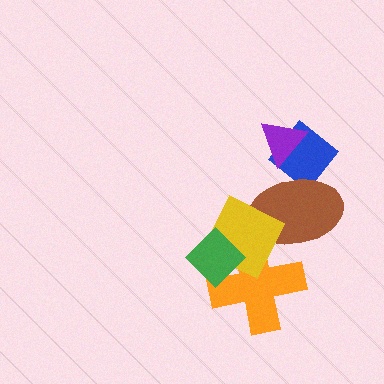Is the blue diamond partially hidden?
Yes, it is partially covered by another shape.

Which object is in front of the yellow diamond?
The green diamond is in front of the yellow diamond.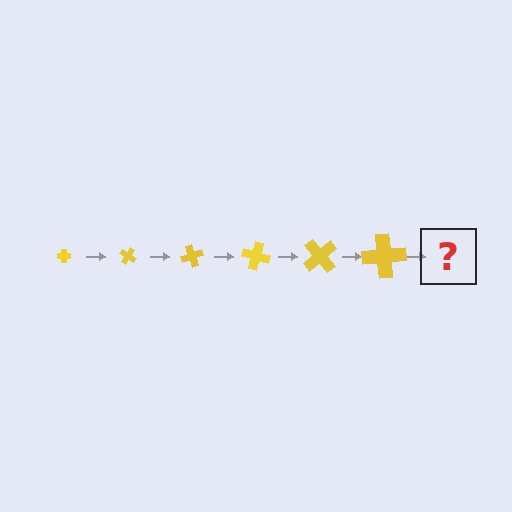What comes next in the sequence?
The next element should be a cross, larger than the previous one and rotated 210 degrees from the start.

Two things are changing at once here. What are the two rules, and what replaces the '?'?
The two rules are that the cross grows larger each step and it rotates 35 degrees each step. The '?' should be a cross, larger than the previous one and rotated 210 degrees from the start.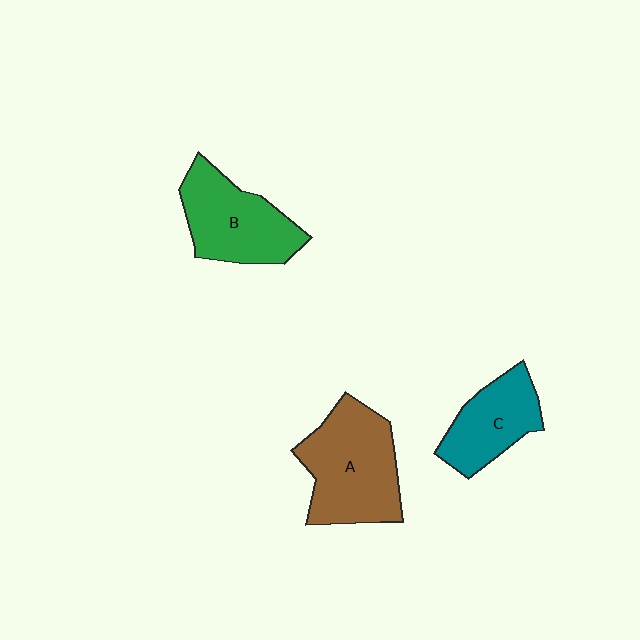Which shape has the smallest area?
Shape C (teal).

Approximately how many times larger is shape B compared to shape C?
Approximately 1.3 times.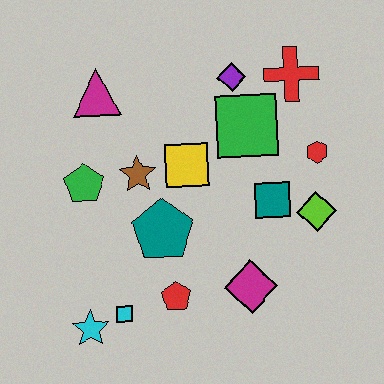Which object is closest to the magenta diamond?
The red pentagon is closest to the magenta diamond.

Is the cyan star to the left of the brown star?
Yes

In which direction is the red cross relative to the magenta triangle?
The red cross is to the right of the magenta triangle.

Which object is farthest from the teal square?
The cyan star is farthest from the teal square.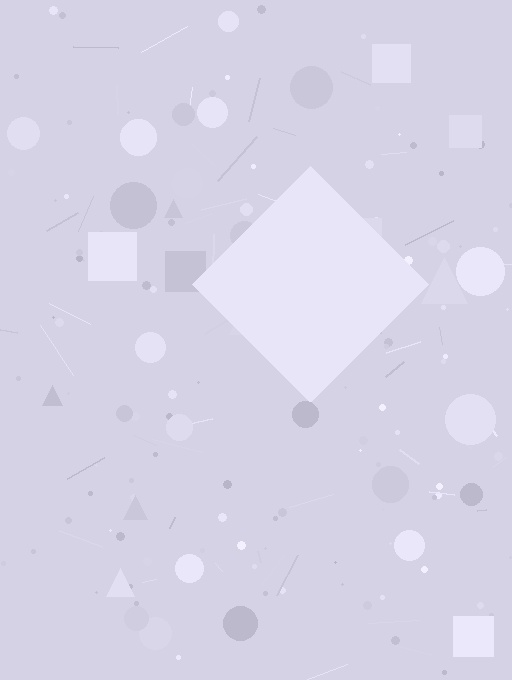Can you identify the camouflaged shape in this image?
The camouflaged shape is a diamond.